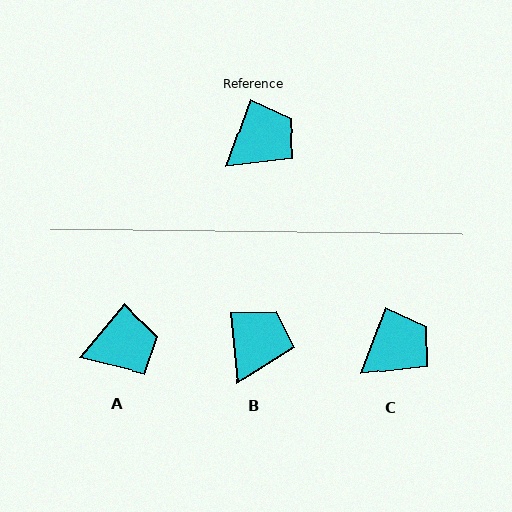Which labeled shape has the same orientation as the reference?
C.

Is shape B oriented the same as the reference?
No, it is off by about 25 degrees.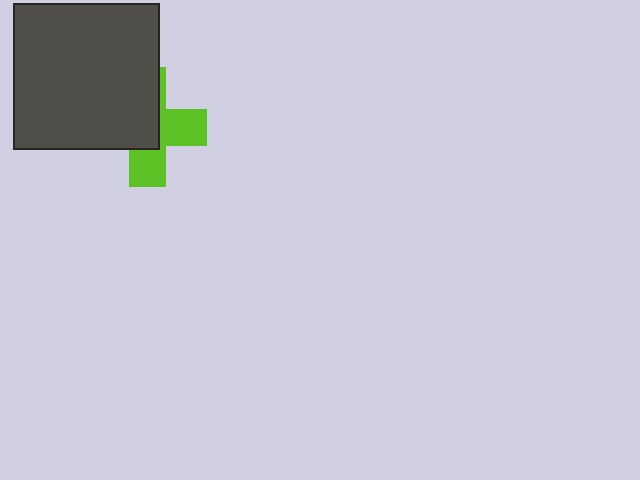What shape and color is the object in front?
The object in front is a dark gray square.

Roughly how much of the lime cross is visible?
About half of it is visible (roughly 46%).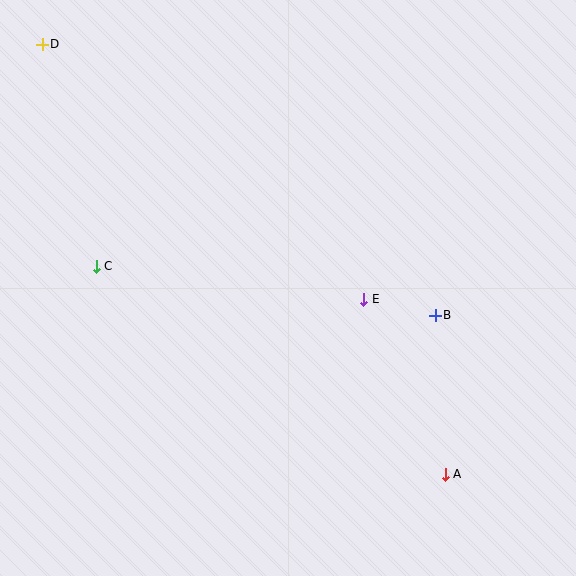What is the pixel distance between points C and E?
The distance between C and E is 269 pixels.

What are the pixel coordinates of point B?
Point B is at (435, 315).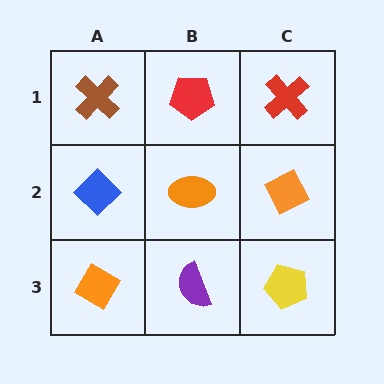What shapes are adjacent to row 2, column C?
A red cross (row 1, column C), a yellow pentagon (row 3, column C), an orange ellipse (row 2, column B).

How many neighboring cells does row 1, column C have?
2.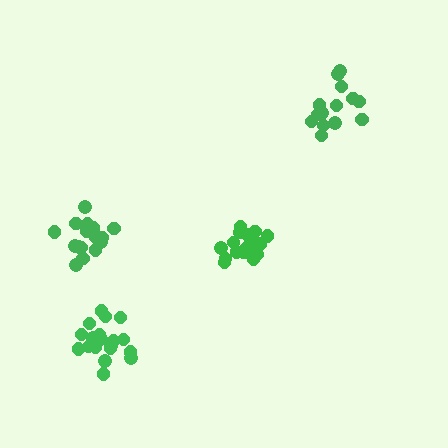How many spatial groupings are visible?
There are 4 spatial groupings.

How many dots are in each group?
Group 1: 14 dots, Group 2: 17 dots, Group 3: 19 dots, Group 4: 16 dots (66 total).